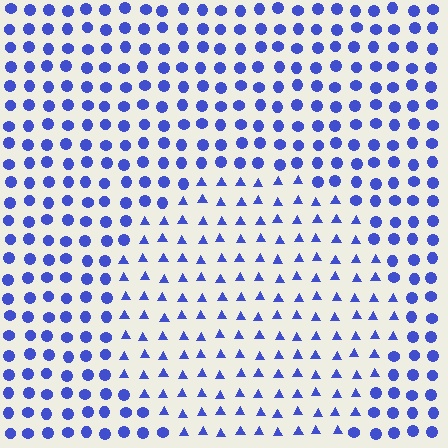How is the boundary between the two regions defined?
The boundary is defined by a change in element shape: triangles inside vs. circles outside. All elements share the same color and spacing.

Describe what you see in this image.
The image is filled with small blue elements arranged in a uniform grid. A circle-shaped region contains triangles, while the surrounding area contains circles. The boundary is defined purely by the change in element shape.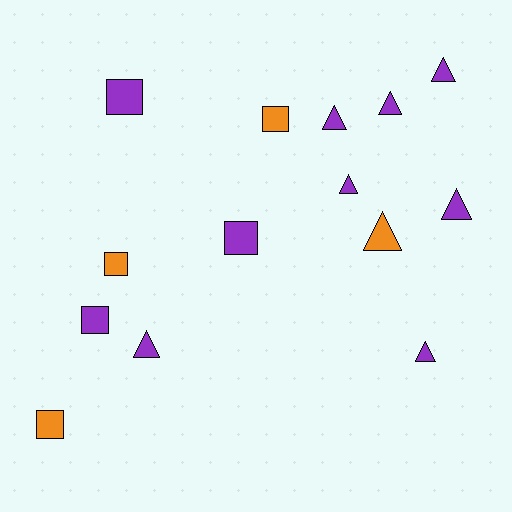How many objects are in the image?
There are 14 objects.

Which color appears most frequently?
Purple, with 10 objects.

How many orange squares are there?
There are 3 orange squares.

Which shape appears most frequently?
Triangle, with 8 objects.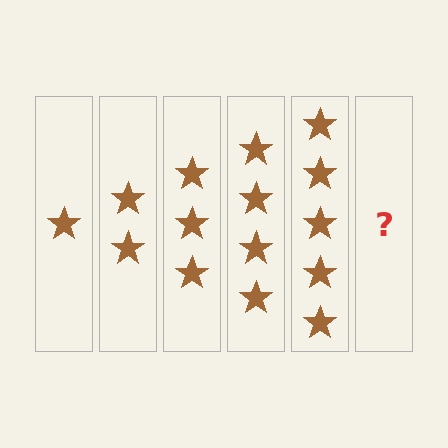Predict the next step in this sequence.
The next step is 6 stars.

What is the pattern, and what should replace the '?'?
The pattern is that each step adds one more star. The '?' should be 6 stars.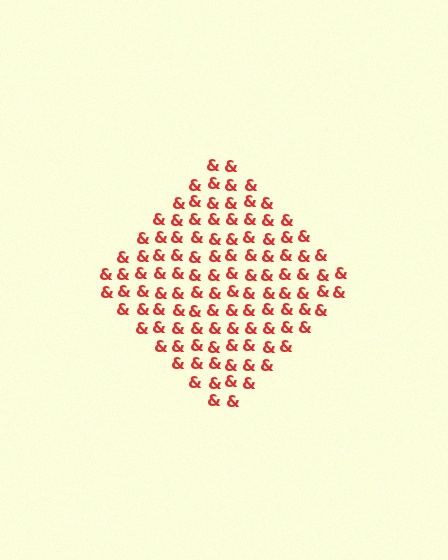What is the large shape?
The large shape is a diamond.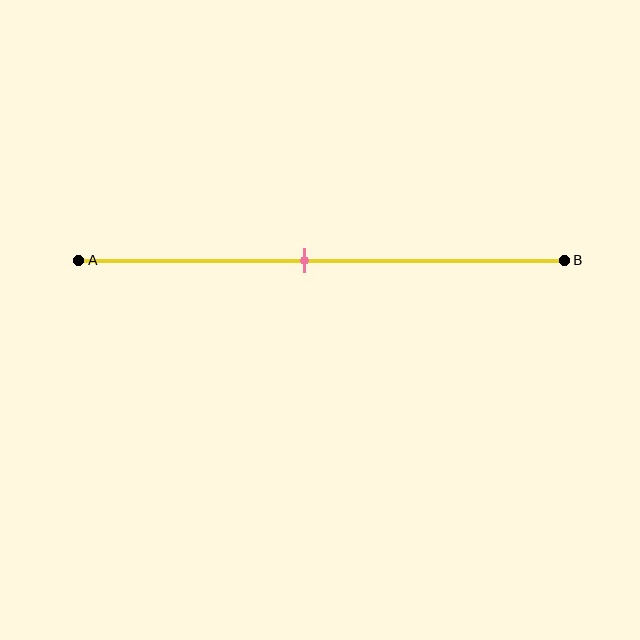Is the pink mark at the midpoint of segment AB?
No, the mark is at about 45% from A, not at the 50% midpoint.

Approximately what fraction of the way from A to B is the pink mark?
The pink mark is approximately 45% of the way from A to B.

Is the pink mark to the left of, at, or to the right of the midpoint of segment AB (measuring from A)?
The pink mark is to the left of the midpoint of segment AB.